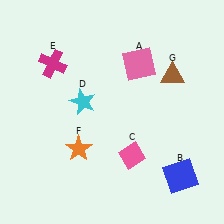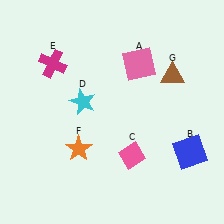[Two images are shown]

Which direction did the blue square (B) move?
The blue square (B) moved up.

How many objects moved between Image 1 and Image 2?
1 object moved between the two images.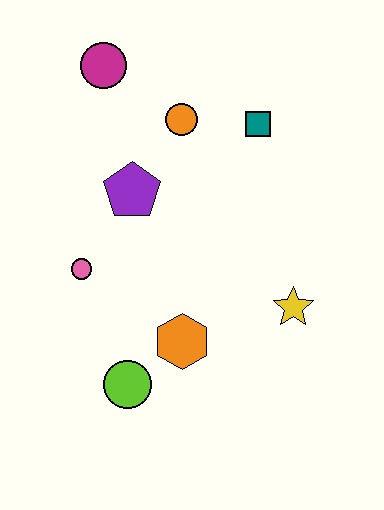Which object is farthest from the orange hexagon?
The magenta circle is farthest from the orange hexagon.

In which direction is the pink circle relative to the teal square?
The pink circle is to the left of the teal square.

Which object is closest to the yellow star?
The orange hexagon is closest to the yellow star.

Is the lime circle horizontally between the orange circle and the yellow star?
No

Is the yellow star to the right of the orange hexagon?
Yes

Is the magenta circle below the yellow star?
No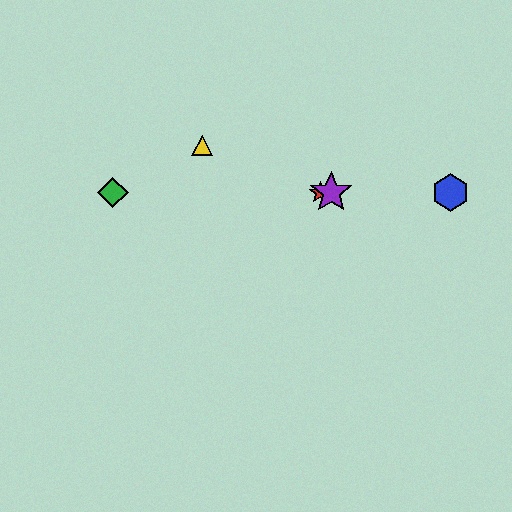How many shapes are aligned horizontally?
4 shapes (the red star, the blue hexagon, the green diamond, the purple star) are aligned horizontally.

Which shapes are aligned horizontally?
The red star, the blue hexagon, the green diamond, the purple star are aligned horizontally.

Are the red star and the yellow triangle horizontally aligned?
No, the red star is at y≈193 and the yellow triangle is at y≈146.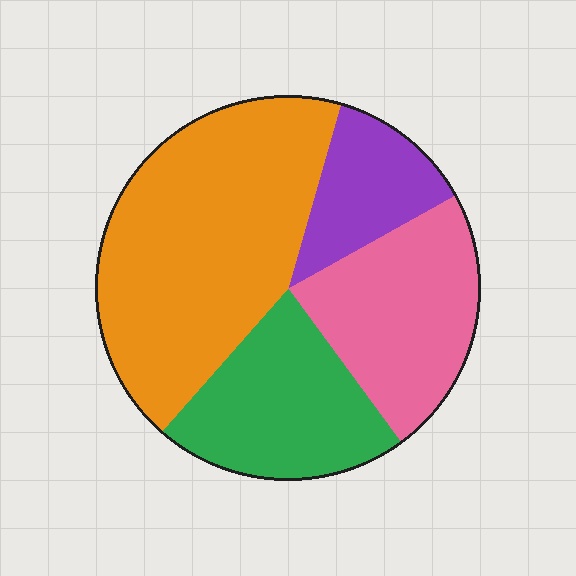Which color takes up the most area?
Orange, at roughly 45%.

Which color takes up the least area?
Purple, at roughly 10%.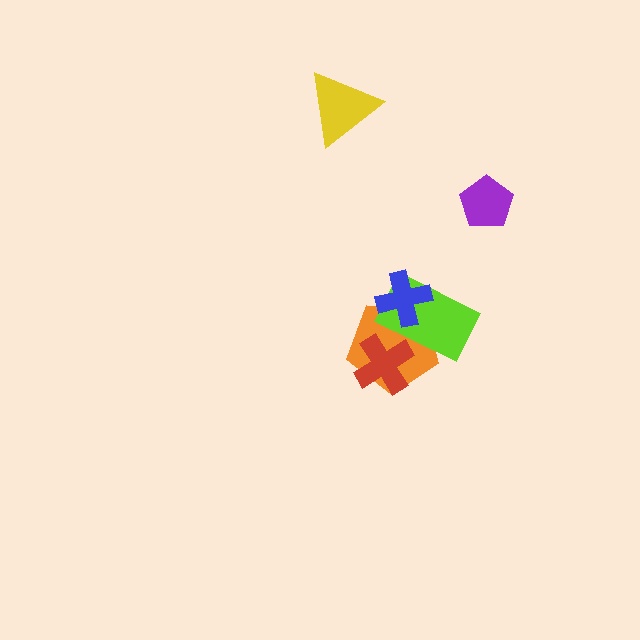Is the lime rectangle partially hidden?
Yes, it is partially covered by another shape.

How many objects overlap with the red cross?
2 objects overlap with the red cross.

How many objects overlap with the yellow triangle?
0 objects overlap with the yellow triangle.